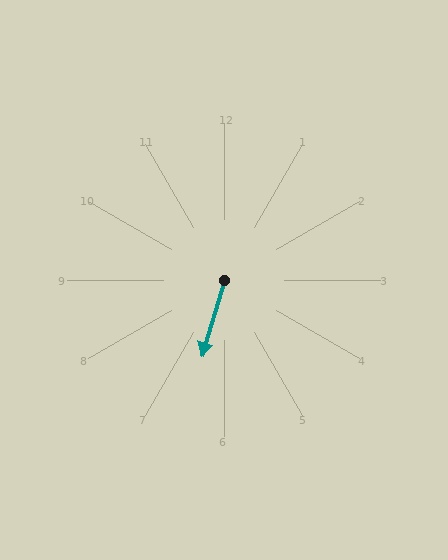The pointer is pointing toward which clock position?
Roughly 7 o'clock.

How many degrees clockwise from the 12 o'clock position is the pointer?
Approximately 197 degrees.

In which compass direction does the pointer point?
South.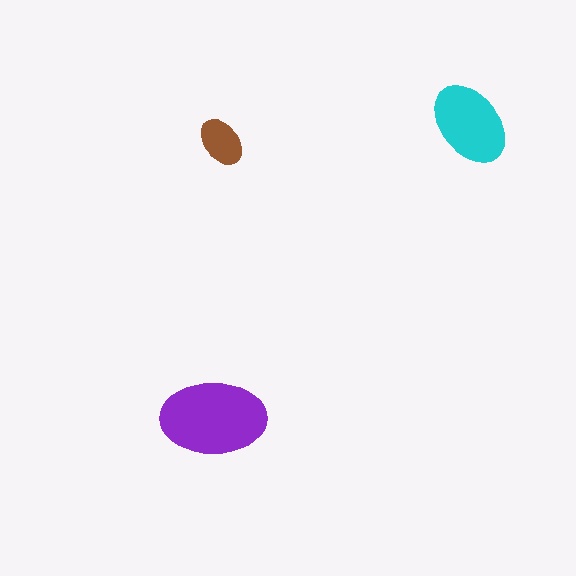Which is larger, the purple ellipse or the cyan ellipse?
The purple one.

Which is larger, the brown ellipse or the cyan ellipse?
The cyan one.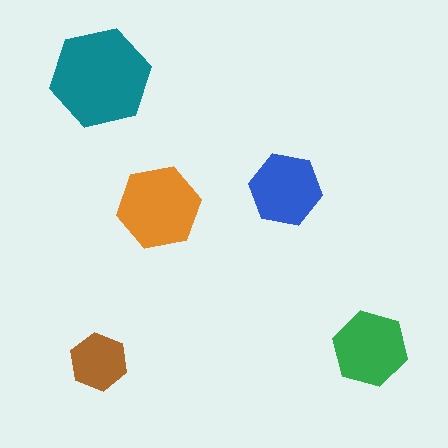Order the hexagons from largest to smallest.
the teal one, the orange one, the green one, the blue one, the brown one.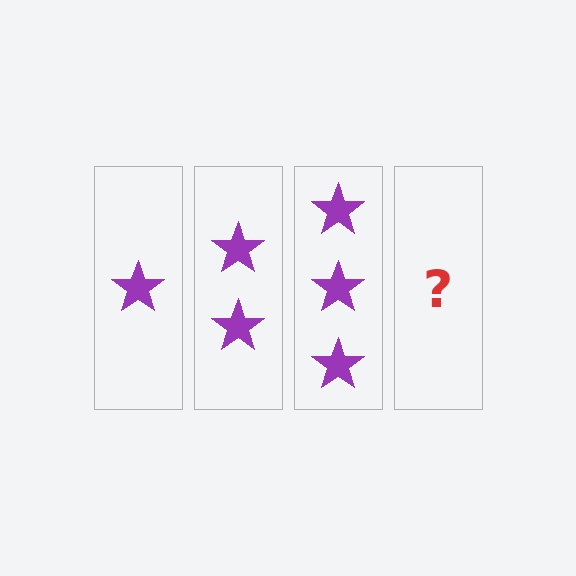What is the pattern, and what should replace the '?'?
The pattern is that each step adds one more star. The '?' should be 4 stars.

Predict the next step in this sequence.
The next step is 4 stars.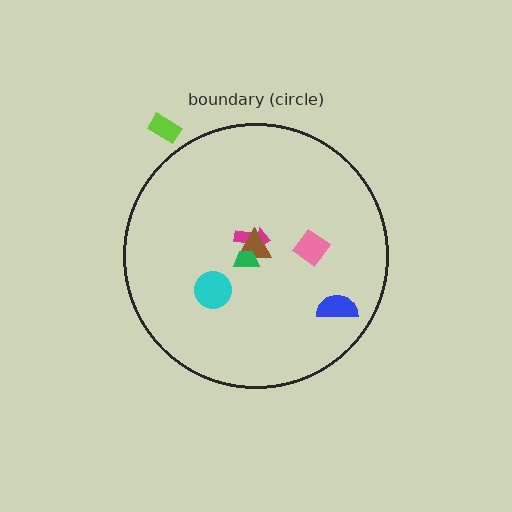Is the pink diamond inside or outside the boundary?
Inside.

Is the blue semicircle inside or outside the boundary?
Inside.